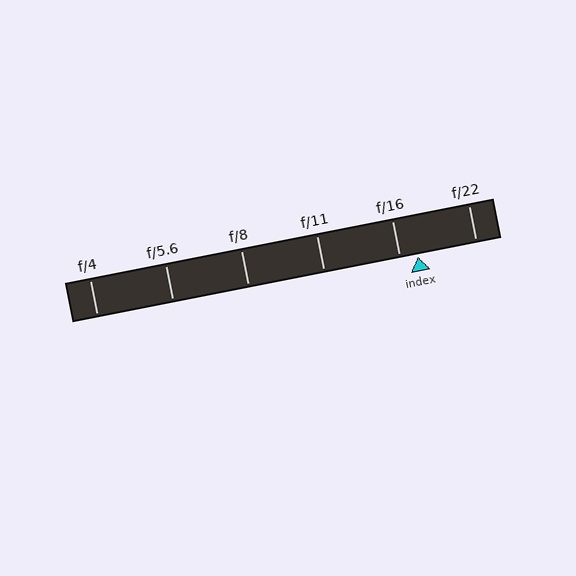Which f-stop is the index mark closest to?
The index mark is closest to f/16.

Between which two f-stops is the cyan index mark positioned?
The index mark is between f/16 and f/22.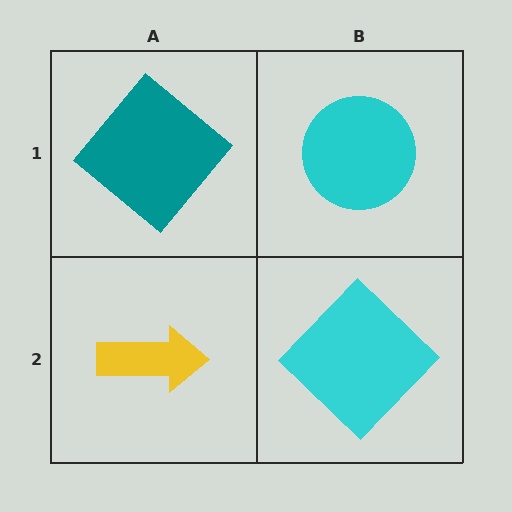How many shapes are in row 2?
2 shapes.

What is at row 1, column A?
A teal diamond.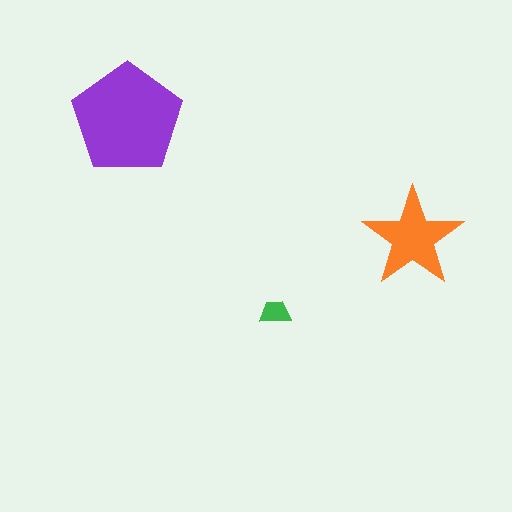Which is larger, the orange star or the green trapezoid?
The orange star.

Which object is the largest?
The purple pentagon.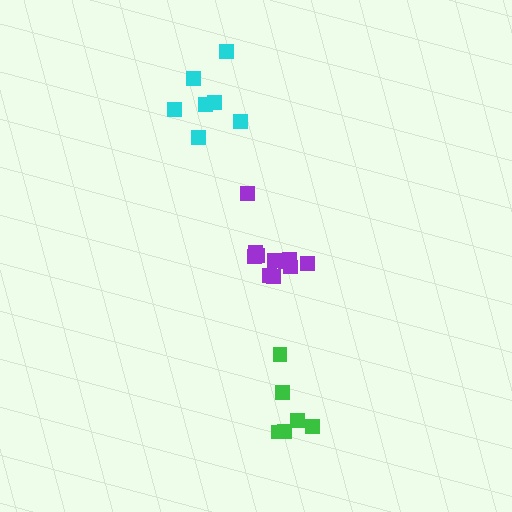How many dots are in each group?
Group 1: 11 dots, Group 2: 7 dots, Group 3: 6 dots (24 total).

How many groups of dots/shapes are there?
There are 3 groups.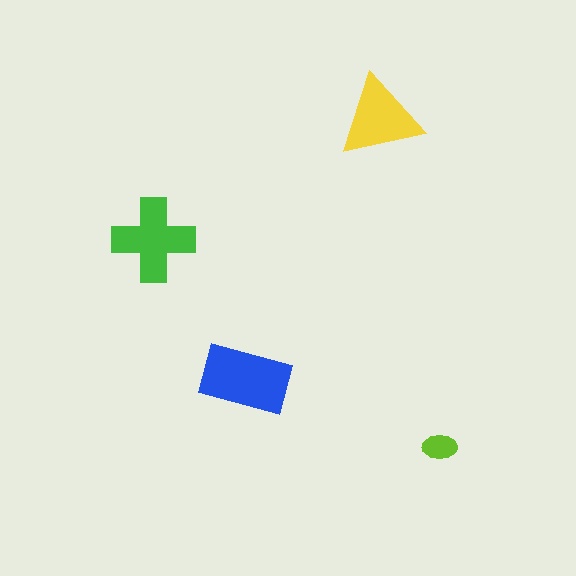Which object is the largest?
The blue rectangle.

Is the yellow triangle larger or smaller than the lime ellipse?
Larger.